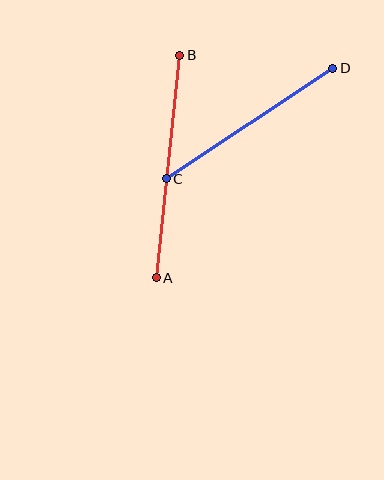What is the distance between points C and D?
The distance is approximately 200 pixels.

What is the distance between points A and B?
The distance is approximately 224 pixels.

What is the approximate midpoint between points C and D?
The midpoint is at approximately (250, 123) pixels.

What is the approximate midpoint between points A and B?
The midpoint is at approximately (168, 167) pixels.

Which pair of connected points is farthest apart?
Points A and B are farthest apart.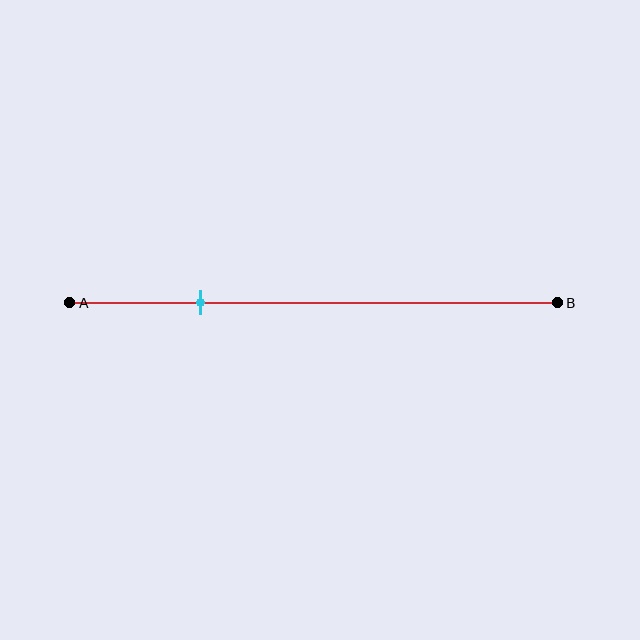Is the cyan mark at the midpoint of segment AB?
No, the mark is at about 25% from A, not at the 50% midpoint.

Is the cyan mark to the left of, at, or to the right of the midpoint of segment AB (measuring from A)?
The cyan mark is to the left of the midpoint of segment AB.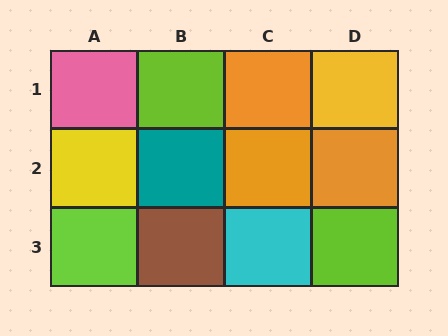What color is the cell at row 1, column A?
Pink.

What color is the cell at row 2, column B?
Teal.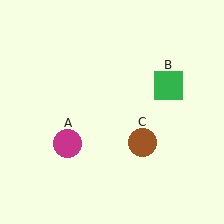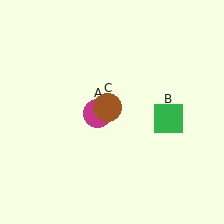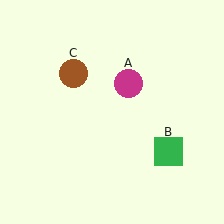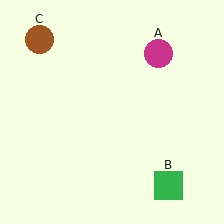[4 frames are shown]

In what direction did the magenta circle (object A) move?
The magenta circle (object A) moved up and to the right.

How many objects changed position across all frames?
3 objects changed position: magenta circle (object A), green square (object B), brown circle (object C).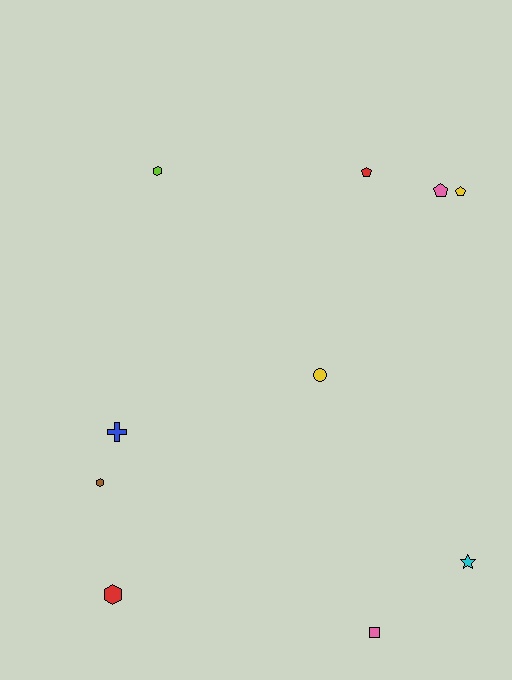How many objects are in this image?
There are 10 objects.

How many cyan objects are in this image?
There is 1 cyan object.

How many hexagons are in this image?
There are 3 hexagons.